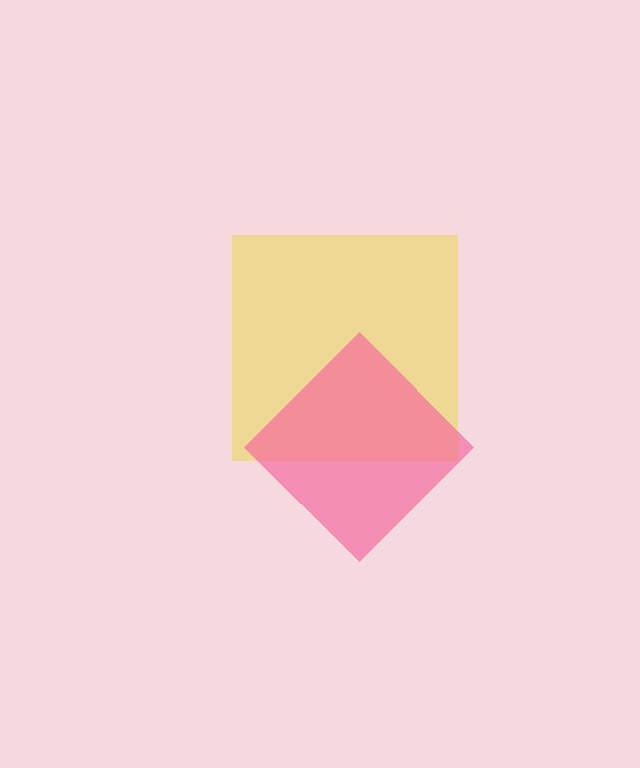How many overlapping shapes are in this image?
There are 2 overlapping shapes in the image.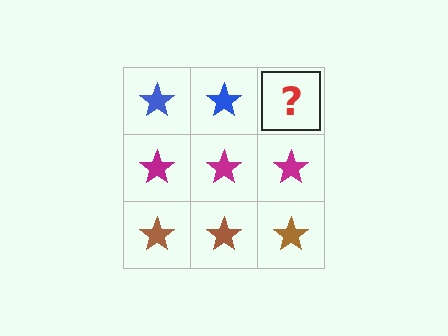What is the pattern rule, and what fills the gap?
The rule is that each row has a consistent color. The gap should be filled with a blue star.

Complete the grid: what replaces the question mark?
The question mark should be replaced with a blue star.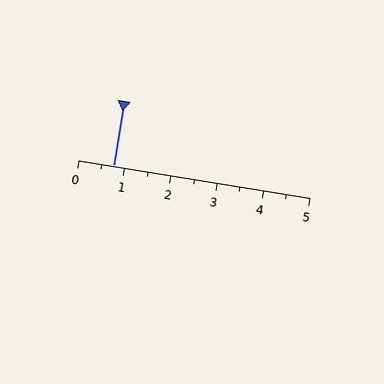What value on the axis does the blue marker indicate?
The marker indicates approximately 0.8.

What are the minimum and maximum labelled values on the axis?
The axis runs from 0 to 5.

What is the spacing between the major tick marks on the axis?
The major ticks are spaced 1 apart.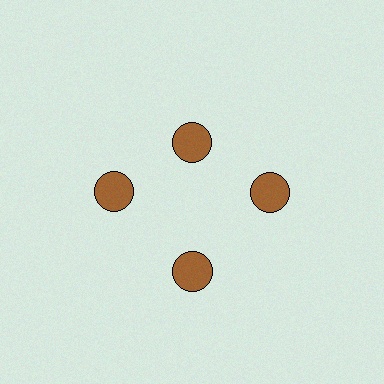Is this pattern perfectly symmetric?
No. The 4 brown circles are arranged in a ring, but one element near the 12 o'clock position is pulled inward toward the center, breaking the 4-fold rotational symmetry.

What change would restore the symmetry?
The symmetry would be restored by moving it outward, back onto the ring so that all 4 circles sit at equal angles and equal distance from the center.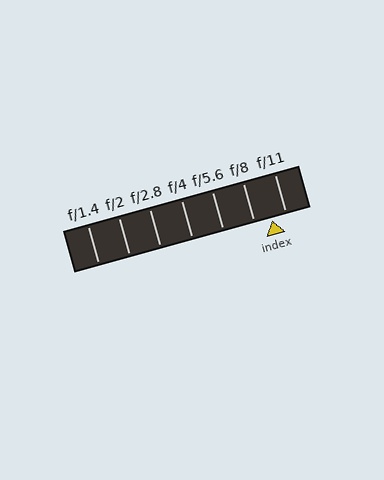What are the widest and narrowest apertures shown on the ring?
The widest aperture shown is f/1.4 and the narrowest is f/11.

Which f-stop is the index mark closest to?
The index mark is closest to f/11.